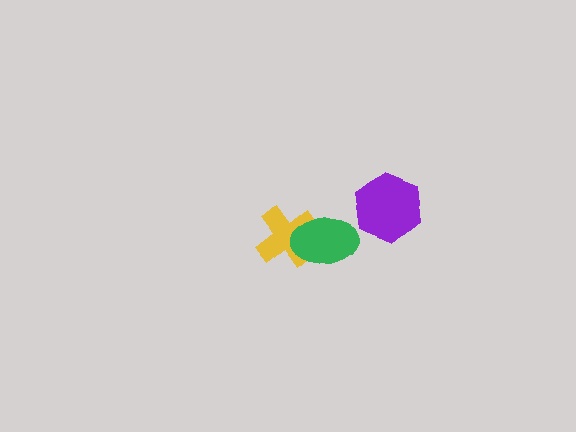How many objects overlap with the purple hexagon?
0 objects overlap with the purple hexagon.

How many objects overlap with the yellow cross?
1 object overlaps with the yellow cross.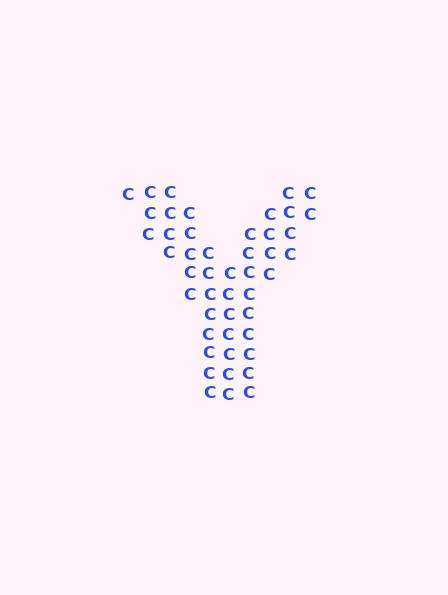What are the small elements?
The small elements are letter C's.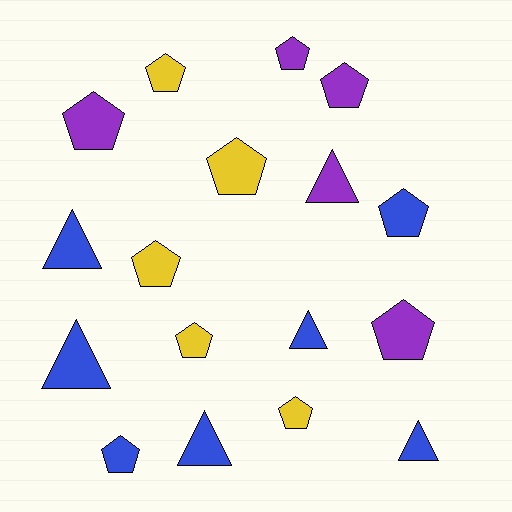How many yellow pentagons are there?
There are 5 yellow pentagons.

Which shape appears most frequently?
Pentagon, with 11 objects.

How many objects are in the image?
There are 17 objects.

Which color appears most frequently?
Blue, with 7 objects.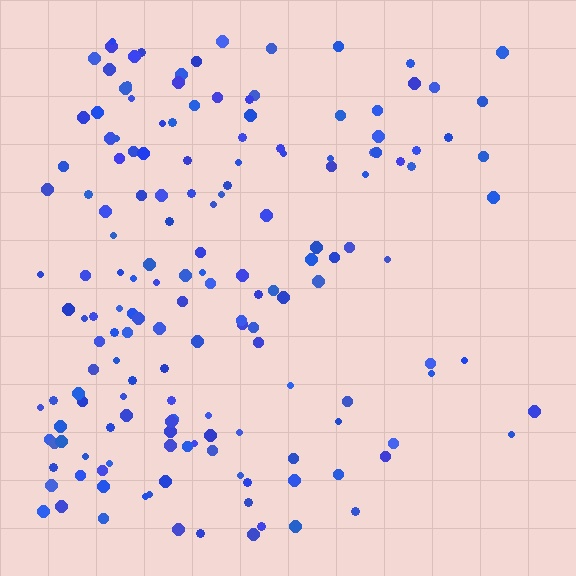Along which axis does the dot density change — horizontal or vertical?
Horizontal.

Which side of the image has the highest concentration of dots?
The left.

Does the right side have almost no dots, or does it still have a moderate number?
Still a moderate number, just noticeably fewer than the left.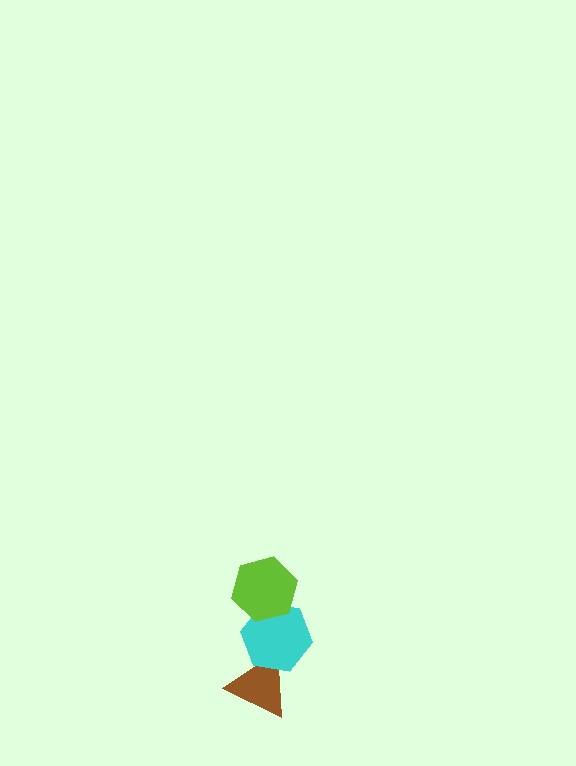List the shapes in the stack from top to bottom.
From top to bottom: the lime hexagon, the cyan hexagon, the brown triangle.